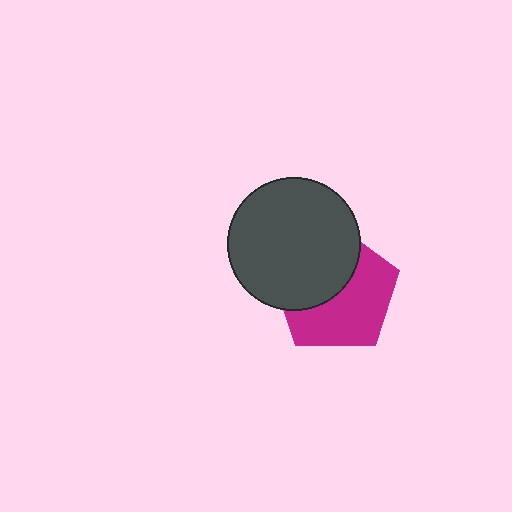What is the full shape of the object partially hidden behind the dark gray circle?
The partially hidden object is a magenta pentagon.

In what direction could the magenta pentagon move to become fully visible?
The magenta pentagon could move toward the lower-right. That would shift it out from behind the dark gray circle entirely.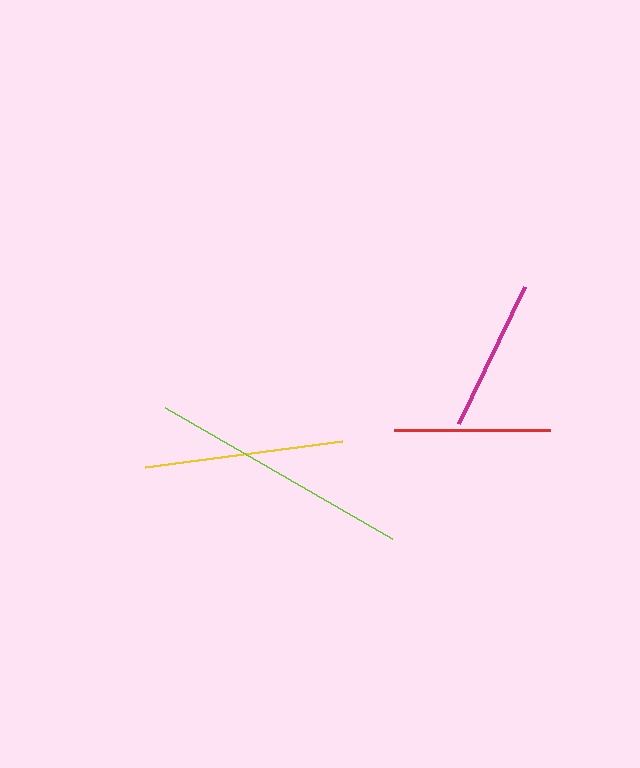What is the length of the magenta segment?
The magenta segment is approximately 151 pixels long.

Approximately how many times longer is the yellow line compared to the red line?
The yellow line is approximately 1.3 times the length of the red line.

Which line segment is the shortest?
The magenta line is the shortest at approximately 151 pixels.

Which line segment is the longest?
The lime line is the longest at approximately 262 pixels.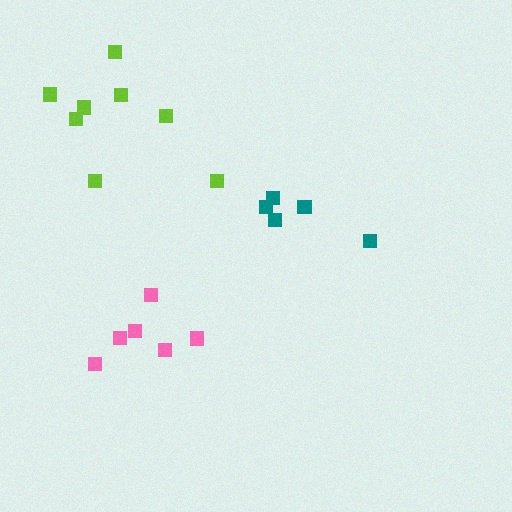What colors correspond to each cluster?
The clusters are colored: pink, lime, teal.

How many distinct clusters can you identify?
There are 3 distinct clusters.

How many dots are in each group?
Group 1: 6 dots, Group 2: 8 dots, Group 3: 5 dots (19 total).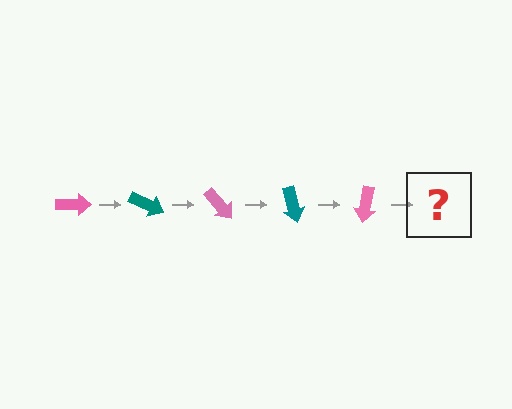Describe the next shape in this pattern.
It should be a teal arrow, rotated 125 degrees from the start.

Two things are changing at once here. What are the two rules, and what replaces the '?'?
The two rules are that it rotates 25 degrees each step and the color cycles through pink and teal. The '?' should be a teal arrow, rotated 125 degrees from the start.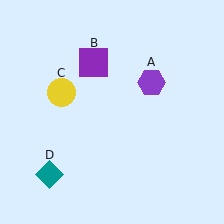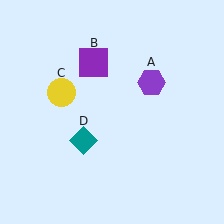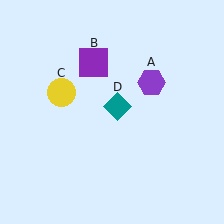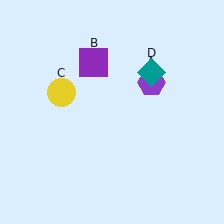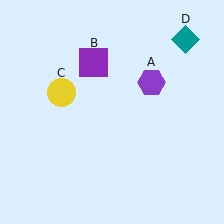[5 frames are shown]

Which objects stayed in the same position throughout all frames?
Purple hexagon (object A) and purple square (object B) and yellow circle (object C) remained stationary.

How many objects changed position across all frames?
1 object changed position: teal diamond (object D).